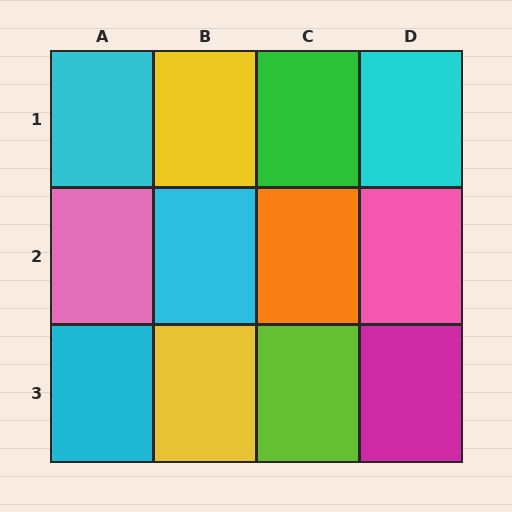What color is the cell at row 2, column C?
Orange.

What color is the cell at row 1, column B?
Yellow.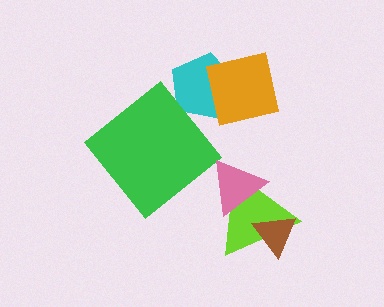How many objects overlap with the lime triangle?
2 objects overlap with the lime triangle.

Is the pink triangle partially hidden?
No, no other shape covers it.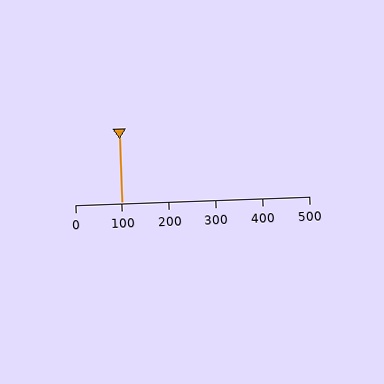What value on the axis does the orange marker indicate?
The marker indicates approximately 100.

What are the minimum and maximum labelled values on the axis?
The axis runs from 0 to 500.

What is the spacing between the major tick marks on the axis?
The major ticks are spaced 100 apart.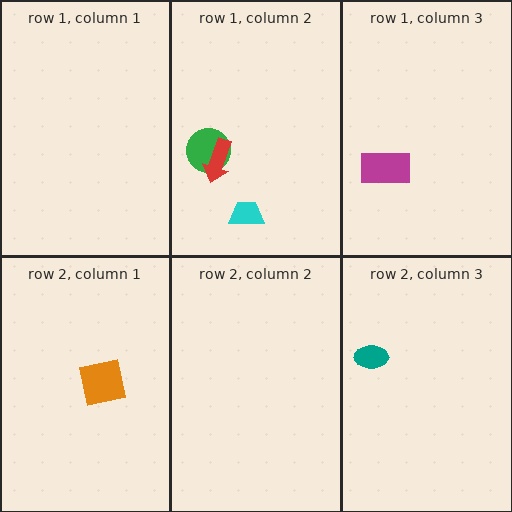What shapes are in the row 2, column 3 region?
The teal ellipse.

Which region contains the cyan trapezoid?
The row 1, column 2 region.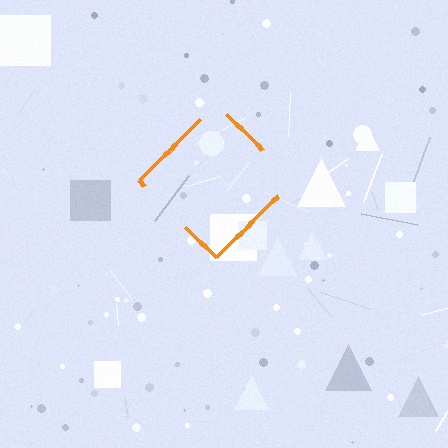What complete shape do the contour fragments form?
The contour fragments form a diamond.